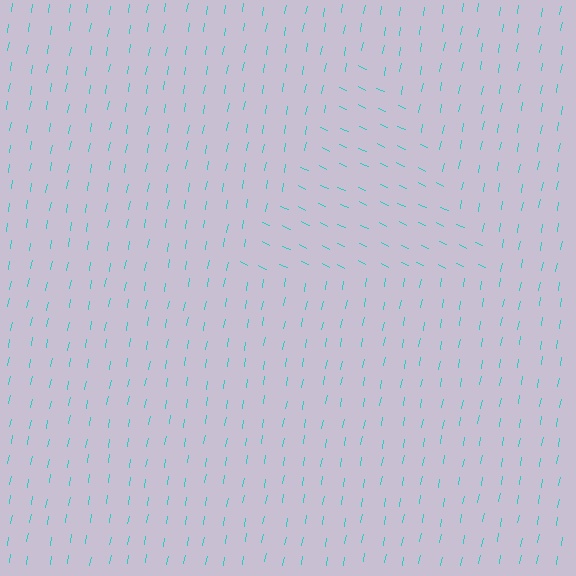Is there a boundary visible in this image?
Yes, there is a texture boundary formed by a change in line orientation.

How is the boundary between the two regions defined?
The boundary is defined purely by a change in line orientation (approximately 76 degrees difference). All lines are the same color and thickness.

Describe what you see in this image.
The image is filled with small cyan line segments. A triangle region in the image has lines oriented differently from the surrounding lines, creating a visible texture boundary.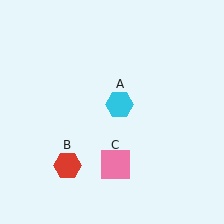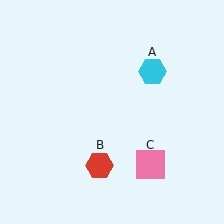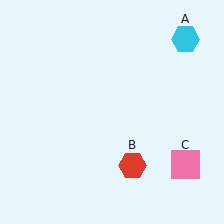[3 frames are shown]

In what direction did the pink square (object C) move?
The pink square (object C) moved right.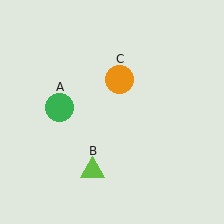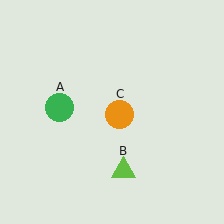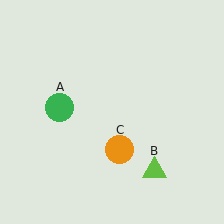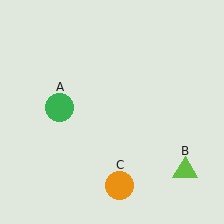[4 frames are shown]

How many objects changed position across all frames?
2 objects changed position: lime triangle (object B), orange circle (object C).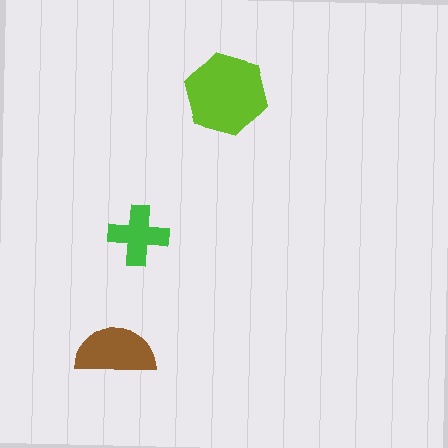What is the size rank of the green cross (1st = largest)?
3rd.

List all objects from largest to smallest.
The lime hexagon, the brown semicircle, the green cross.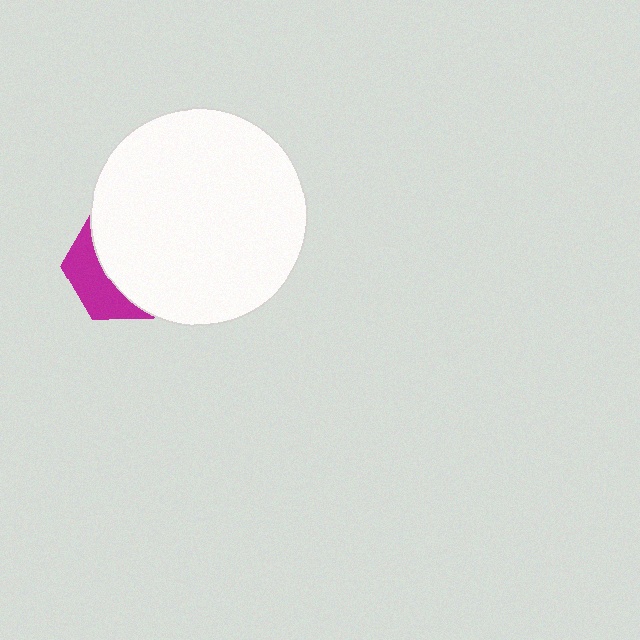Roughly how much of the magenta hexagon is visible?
A small part of it is visible (roughly 35%).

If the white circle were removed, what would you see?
You would see the complete magenta hexagon.